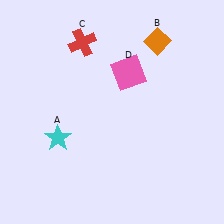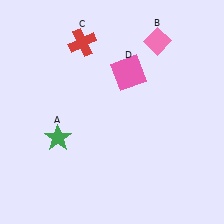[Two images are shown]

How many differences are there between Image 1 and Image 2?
There are 2 differences between the two images.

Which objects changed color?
A changed from cyan to green. B changed from orange to pink.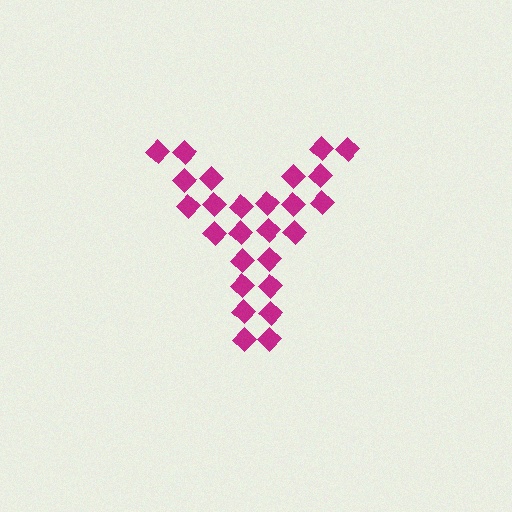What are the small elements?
The small elements are diamonds.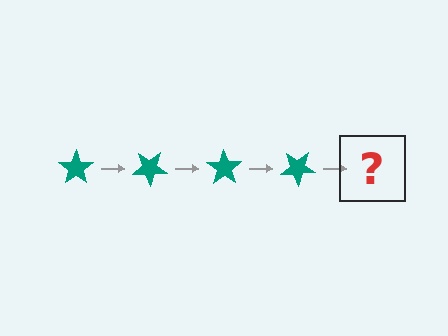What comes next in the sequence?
The next element should be a teal star rotated 140 degrees.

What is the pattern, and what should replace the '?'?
The pattern is that the star rotates 35 degrees each step. The '?' should be a teal star rotated 140 degrees.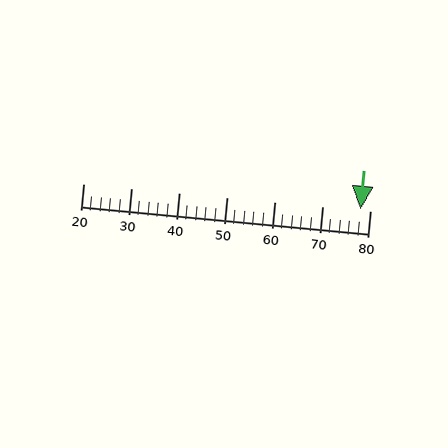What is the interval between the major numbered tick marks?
The major tick marks are spaced 10 units apart.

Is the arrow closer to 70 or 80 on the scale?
The arrow is closer to 80.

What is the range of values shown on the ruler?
The ruler shows values from 20 to 80.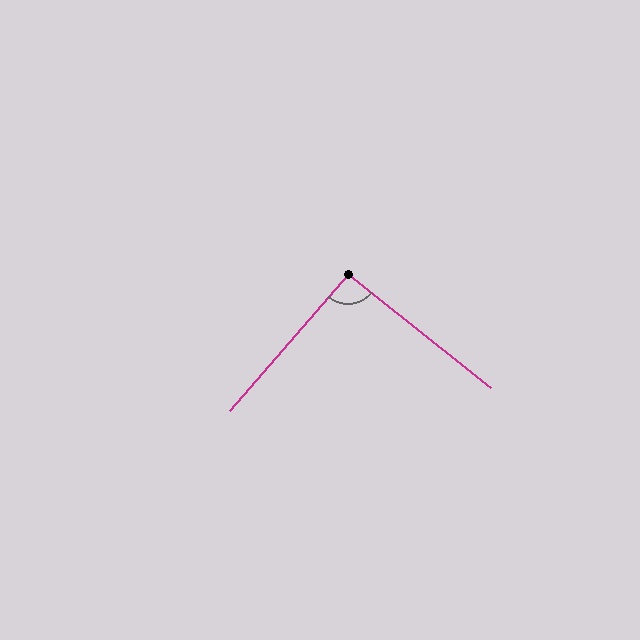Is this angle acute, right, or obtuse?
It is approximately a right angle.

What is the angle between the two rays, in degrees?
Approximately 92 degrees.